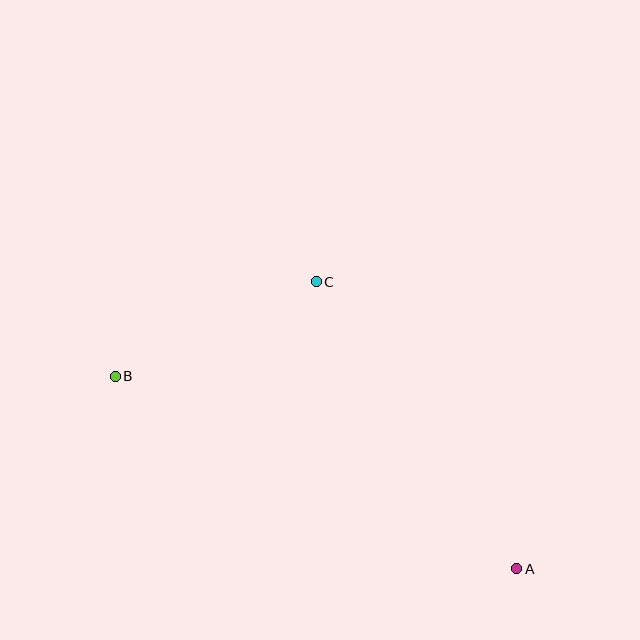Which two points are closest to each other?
Points B and C are closest to each other.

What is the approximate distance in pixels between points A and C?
The distance between A and C is approximately 350 pixels.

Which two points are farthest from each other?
Points A and B are farthest from each other.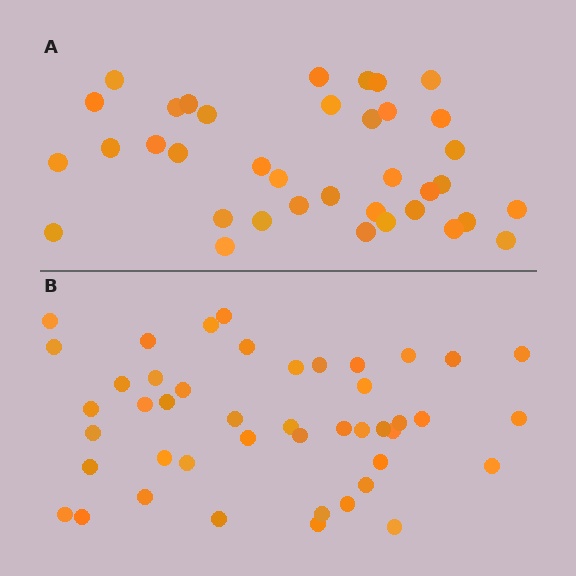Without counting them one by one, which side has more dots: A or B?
Region B (the bottom region) has more dots.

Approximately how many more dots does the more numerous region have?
Region B has roughly 8 or so more dots than region A.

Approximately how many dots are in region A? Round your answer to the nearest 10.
About 40 dots. (The exact count is 37, which rounds to 40.)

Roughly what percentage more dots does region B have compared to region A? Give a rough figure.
About 20% more.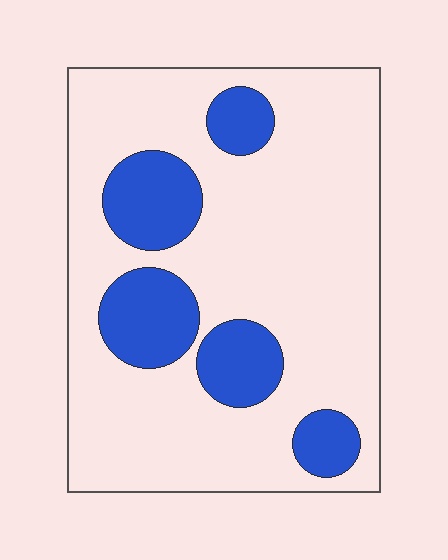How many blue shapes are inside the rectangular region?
5.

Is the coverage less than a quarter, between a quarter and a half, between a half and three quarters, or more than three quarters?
Less than a quarter.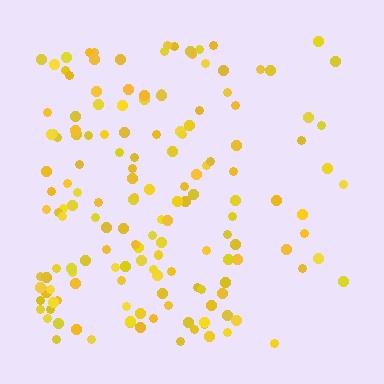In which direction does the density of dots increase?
From right to left, with the left side densest.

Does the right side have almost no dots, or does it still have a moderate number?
Still a moderate number, just noticeably fewer than the left.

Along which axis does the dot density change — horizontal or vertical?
Horizontal.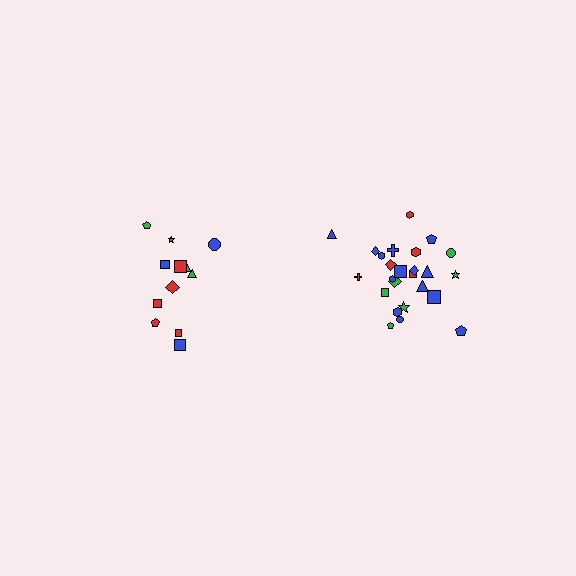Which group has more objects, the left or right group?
The right group.